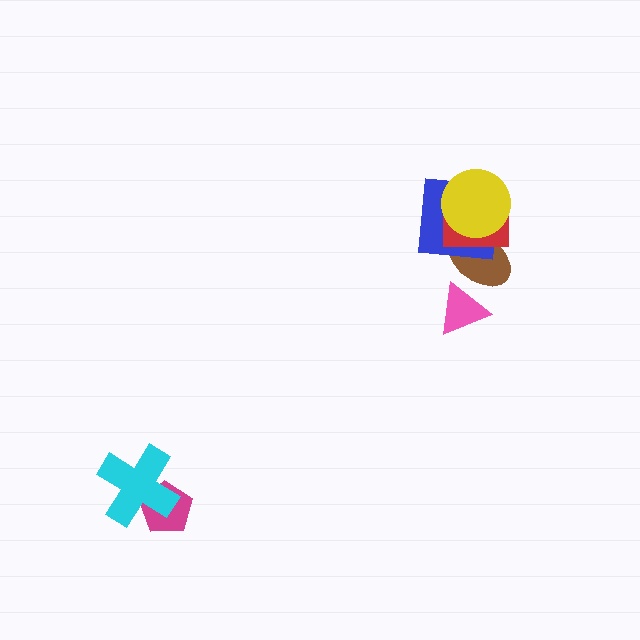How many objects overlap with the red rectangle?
3 objects overlap with the red rectangle.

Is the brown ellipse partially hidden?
Yes, it is partially covered by another shape.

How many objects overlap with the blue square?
3 objects overlap with the blue square.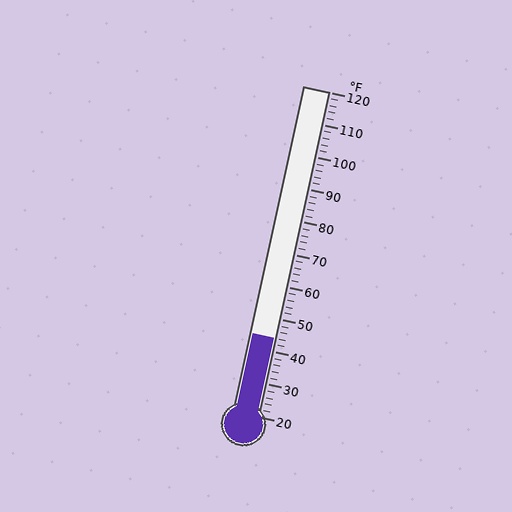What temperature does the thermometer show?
The thermometer shows approximately 44°F.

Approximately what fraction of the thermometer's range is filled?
The thermometer is filled to approximately 25% of its range.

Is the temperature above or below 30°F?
The temperature is above 30°F.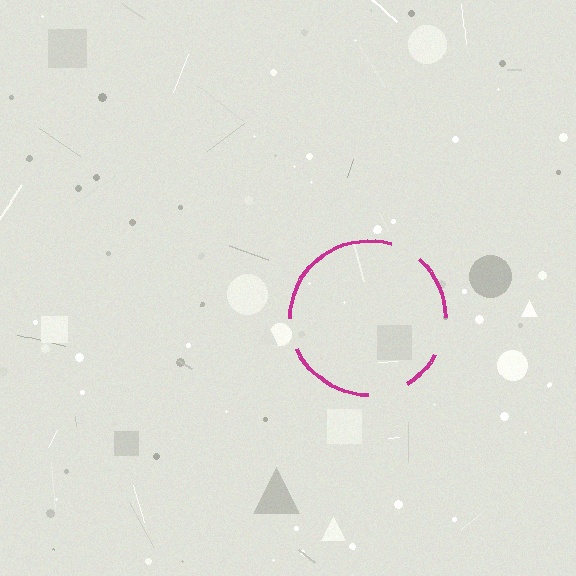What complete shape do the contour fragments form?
The contour fragments form a circle.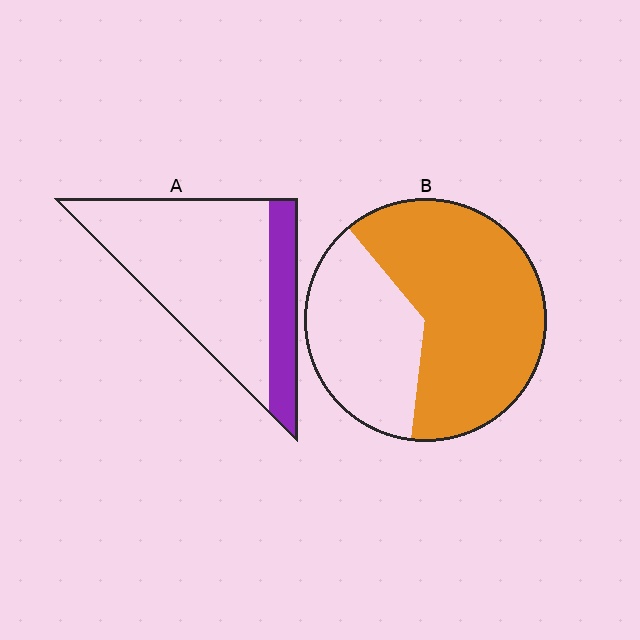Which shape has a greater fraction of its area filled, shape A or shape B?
Shape B.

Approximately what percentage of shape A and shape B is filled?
A is approximately 20% and B is approximately 65%.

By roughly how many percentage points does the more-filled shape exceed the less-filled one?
By roughly 40 percentage points (B over A).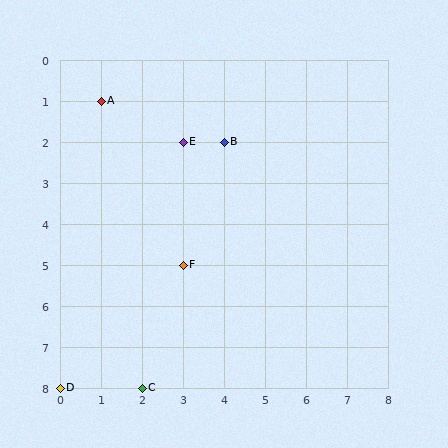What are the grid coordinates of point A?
Point A is at grid coordinates (1, 1).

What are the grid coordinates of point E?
Point E is at grid coordinates (3, 2).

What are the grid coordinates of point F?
Point F is at grid coordinates (3, 5).